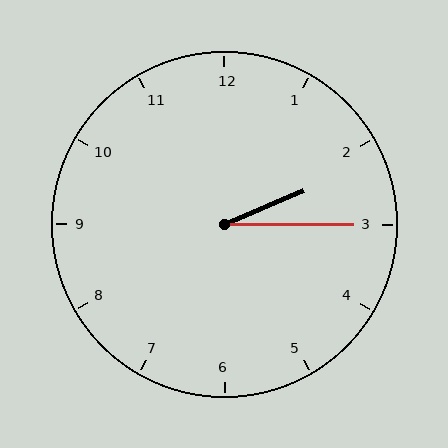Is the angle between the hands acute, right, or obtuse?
It is acute.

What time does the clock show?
2:15.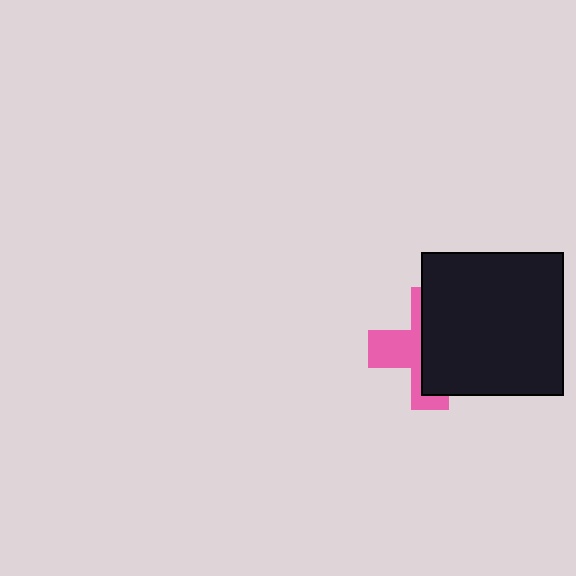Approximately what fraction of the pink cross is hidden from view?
Roughly 58% of the pink cross is hidden behind the black square.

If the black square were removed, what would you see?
You would see the complete pink cross.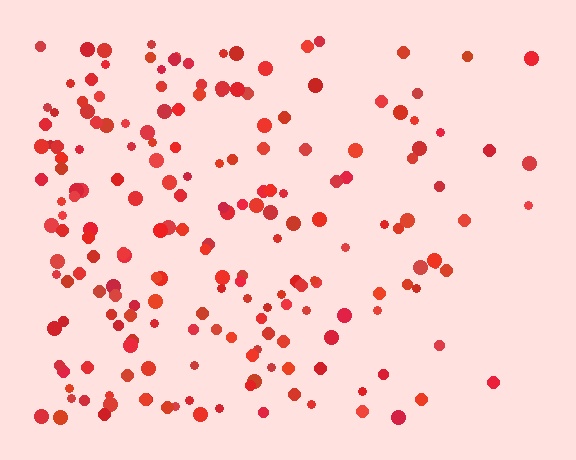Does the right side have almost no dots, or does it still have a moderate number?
Still a moderate number, just noticeably fewer than the left.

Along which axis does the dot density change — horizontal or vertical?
Horizontal.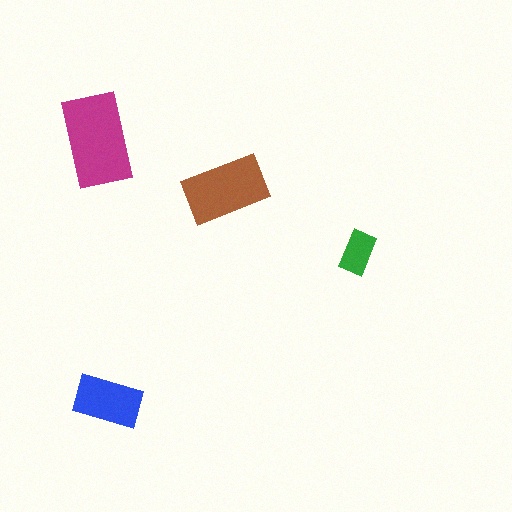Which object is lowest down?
The blue rectangle is bottommost.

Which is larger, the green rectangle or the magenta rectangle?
The magenta one.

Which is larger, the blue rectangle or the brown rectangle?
The brown one.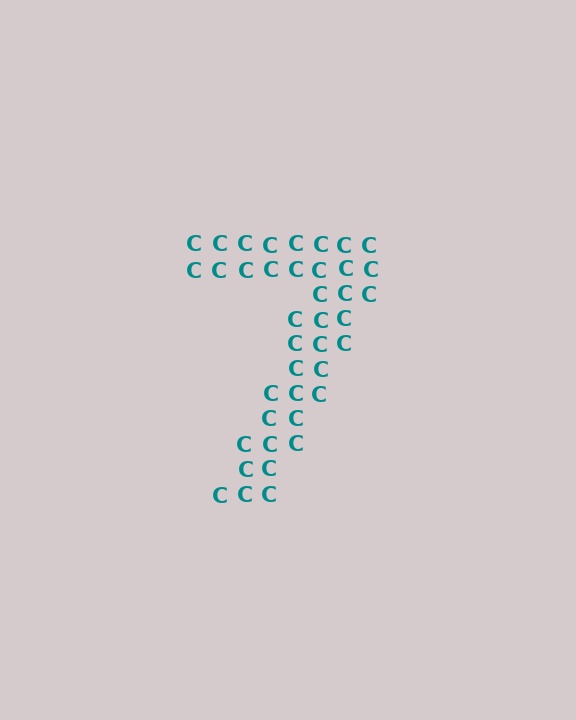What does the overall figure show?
The overall figure shows the digit 7.